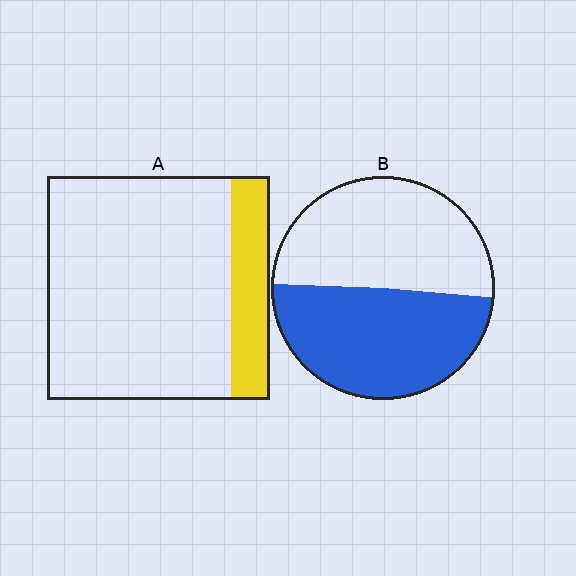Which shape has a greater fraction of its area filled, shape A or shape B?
Shape B.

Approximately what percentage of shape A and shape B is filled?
A is approximately 15% and B is approximately 50%.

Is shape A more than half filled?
No.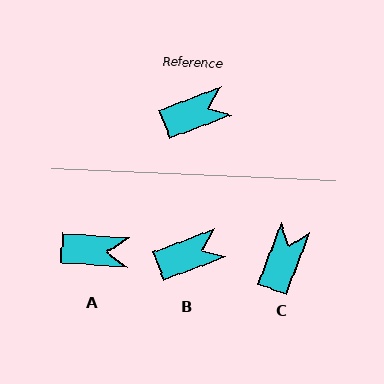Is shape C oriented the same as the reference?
No, it is off by about 49 degrees.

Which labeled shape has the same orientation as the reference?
B.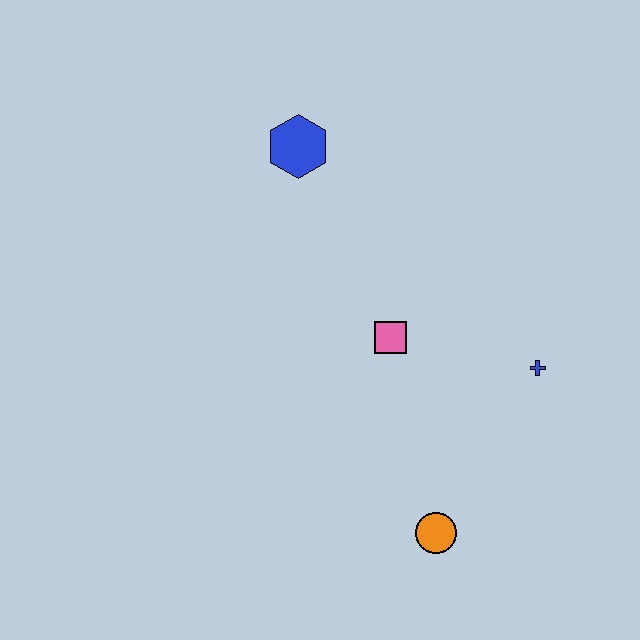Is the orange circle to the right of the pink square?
Yes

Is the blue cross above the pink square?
No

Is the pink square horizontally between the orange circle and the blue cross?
No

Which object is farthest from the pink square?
The blue hexagon is farthest from the pink square.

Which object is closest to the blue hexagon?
The pink square is closest to the blue hexagon.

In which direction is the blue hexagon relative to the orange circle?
The blue hexagon is above the orange circle.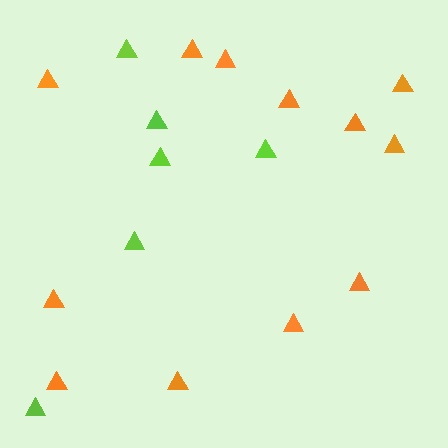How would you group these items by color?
There are 2 groups: one group of orange triangles (12) and one group of lime triangles (6).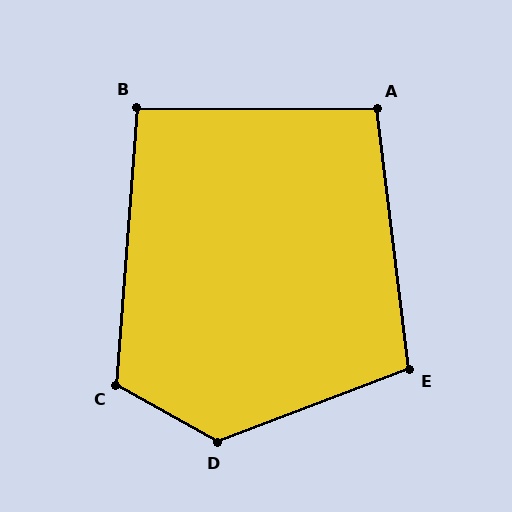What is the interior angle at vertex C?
Approximately 115 degrees (obtuse).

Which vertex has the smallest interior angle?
B, at approximately 94 degrees.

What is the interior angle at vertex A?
Approximately 97 degrees (obtuse).